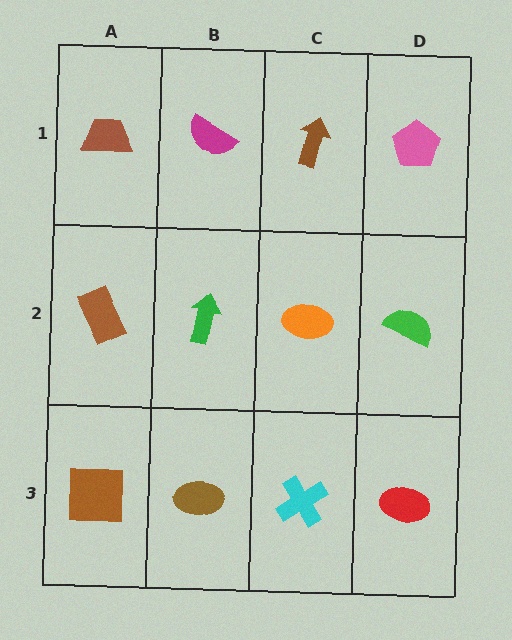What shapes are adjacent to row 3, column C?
An orange ellipse (row 2, column C), a brown ellipse (row 3, column B), a red ellipse (row 3, column D).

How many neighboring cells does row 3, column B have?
3.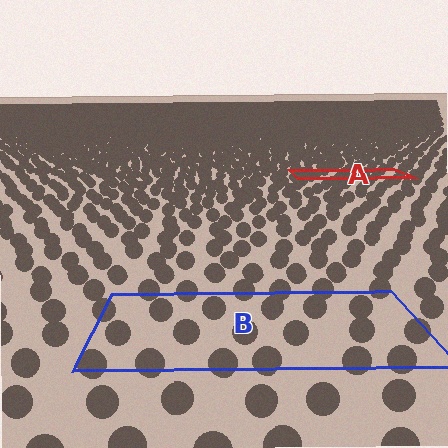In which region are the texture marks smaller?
The texture marks are smaller in region A, because it is farther away.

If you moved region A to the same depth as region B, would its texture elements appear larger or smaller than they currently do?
They would appear larger. At a closer depth, the same texture elements are projected at a bigger on-screen size.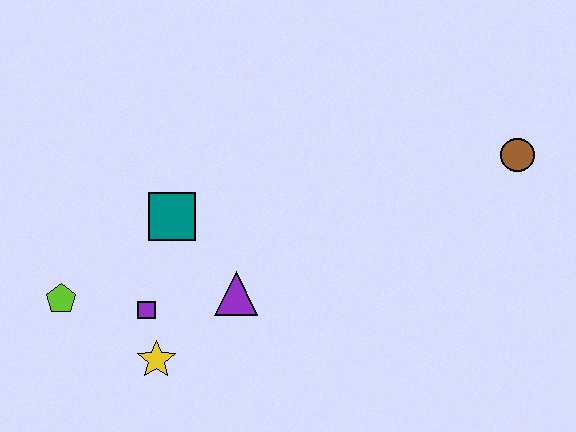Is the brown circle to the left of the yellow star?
No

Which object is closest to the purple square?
The yellow star is closest to the purple square.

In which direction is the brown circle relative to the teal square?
The brown circle is to the right of the teal square.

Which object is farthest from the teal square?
The brown circle is farthest from the teal square.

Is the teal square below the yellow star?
No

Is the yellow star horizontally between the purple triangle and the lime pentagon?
Yes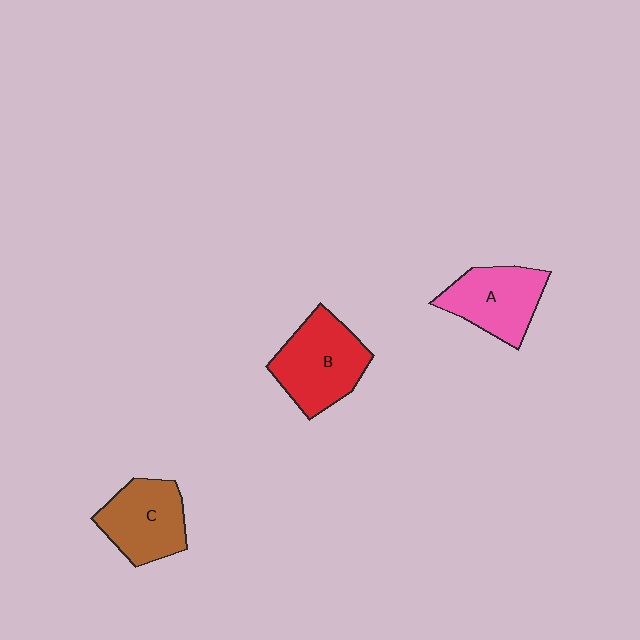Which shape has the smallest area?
Shape C (brown).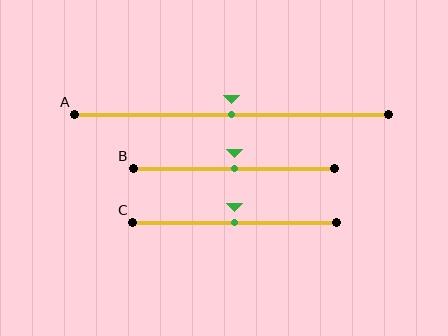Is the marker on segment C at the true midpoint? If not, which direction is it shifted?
Yes, the marker on segment C is at the true midpoint.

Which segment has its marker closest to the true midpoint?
Segment A has its marker closest to the true midpoint.